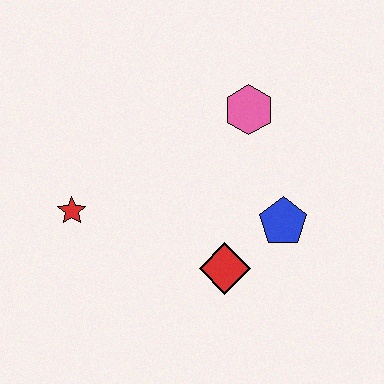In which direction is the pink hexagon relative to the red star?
The pink hexagon is to the right of the red star.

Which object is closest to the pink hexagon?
The blue pentagon is closest to the pink hexagon.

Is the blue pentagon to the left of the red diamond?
No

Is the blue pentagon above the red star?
No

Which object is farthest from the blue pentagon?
The red star is farthest from the blue pentagon.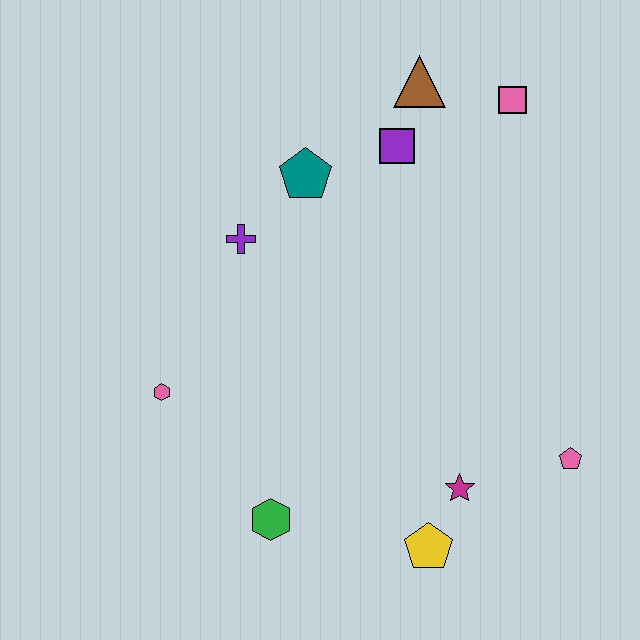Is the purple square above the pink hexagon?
Yes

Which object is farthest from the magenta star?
The brown triangle is farthest from the magenta star.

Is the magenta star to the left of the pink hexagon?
No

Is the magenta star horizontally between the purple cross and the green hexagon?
No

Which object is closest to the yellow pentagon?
The magenta star is closest to the yellow pentagon.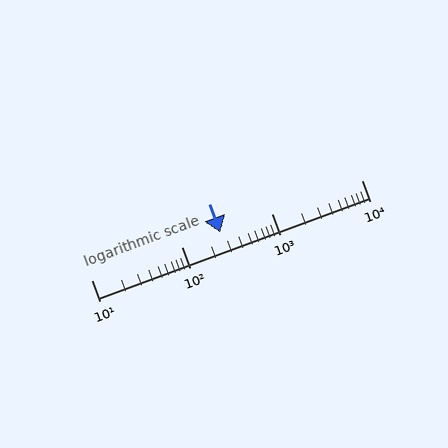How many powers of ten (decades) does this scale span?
The scale spans 3 decades, from 10 to 10000.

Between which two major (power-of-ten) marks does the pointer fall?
The pointer is between 100 and 1000.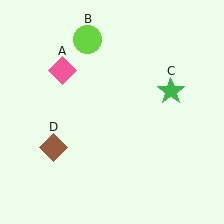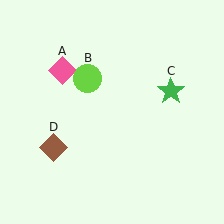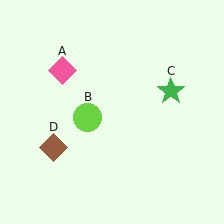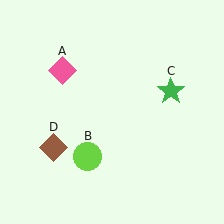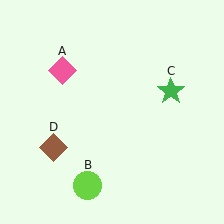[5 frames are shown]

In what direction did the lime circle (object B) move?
The lime circle (object B) moved down.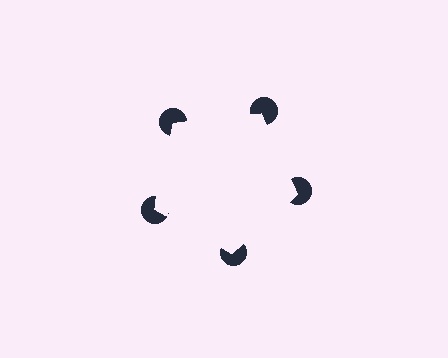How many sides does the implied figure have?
5 sides.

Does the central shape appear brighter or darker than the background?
It typically appears slightly brighter than the background, even though no actual brightness change is drawn.